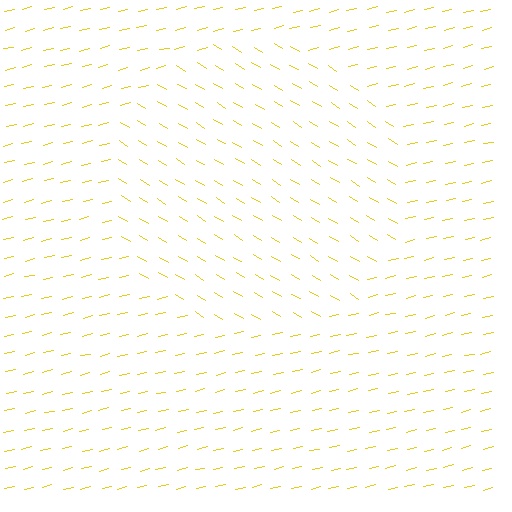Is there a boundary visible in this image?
Yes, there is a texture boundary formed by a change in line orientation.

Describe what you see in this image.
The image is filled with small yellow line segments. A circle region in the image has lines oriented differently from the surrounding lines, creating a visible texture boundary.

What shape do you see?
I see a circle.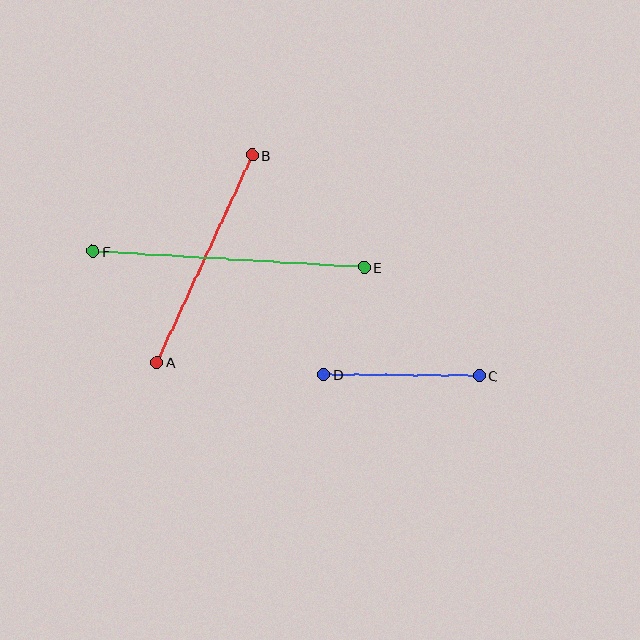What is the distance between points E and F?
The distance is approximately 271 pixels.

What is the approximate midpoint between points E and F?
The midpoint is at approximately (229, 259) pixels.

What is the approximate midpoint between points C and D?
The midpoint is at approximately (402, 375) pixels.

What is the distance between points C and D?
The distance is approximately 156 pixels.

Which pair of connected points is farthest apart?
Points E and F are farthest apart.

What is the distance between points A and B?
The distance is approximately 228 pixels.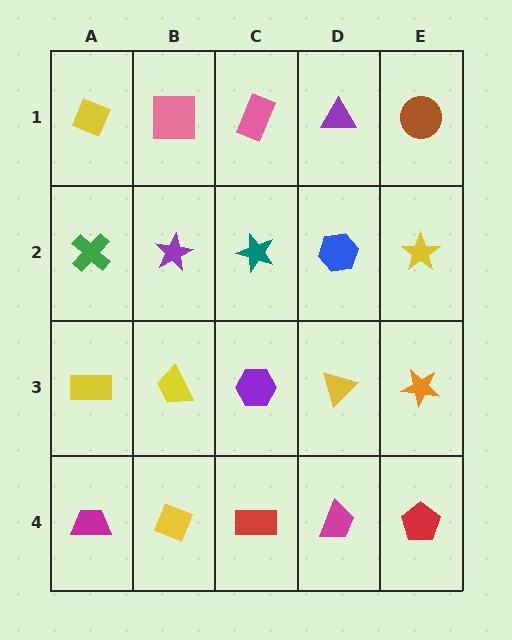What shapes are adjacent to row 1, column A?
A green cross (row 2, column A), a pink square (row 1, column B).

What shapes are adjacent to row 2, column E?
A brown circle (row 1, column E), an orange star (row 3, column E), a blue hexagon (row 2, column D).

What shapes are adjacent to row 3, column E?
A yellow star (row 2, column E), a red pentagon (row 4, column E), a yellow triangle (row 3, column D).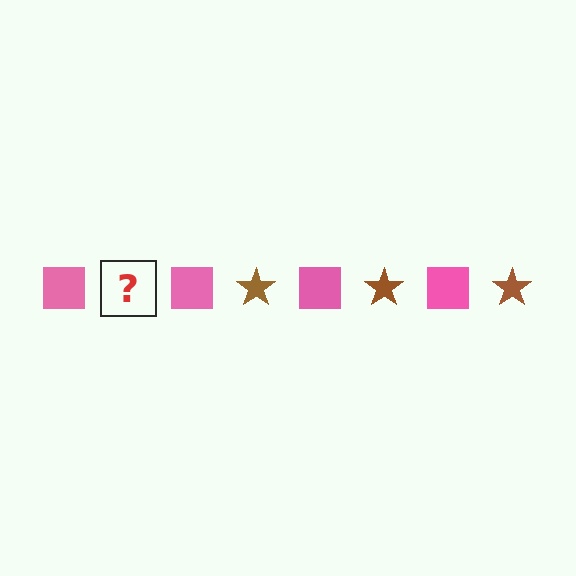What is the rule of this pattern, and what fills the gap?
The rule is that the pattern alternates between pink square and brown star. The gap should be filled with a brown star.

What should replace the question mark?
The question mark should be replaced with a brown star.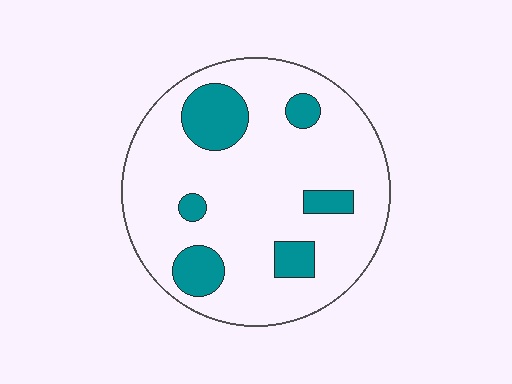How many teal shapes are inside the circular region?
6.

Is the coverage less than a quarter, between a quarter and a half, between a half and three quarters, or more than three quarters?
Less than a quarter.